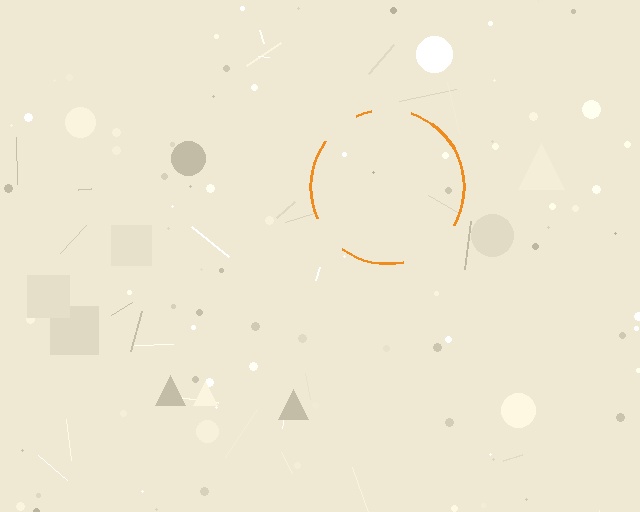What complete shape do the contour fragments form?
The contour fragments form a circle.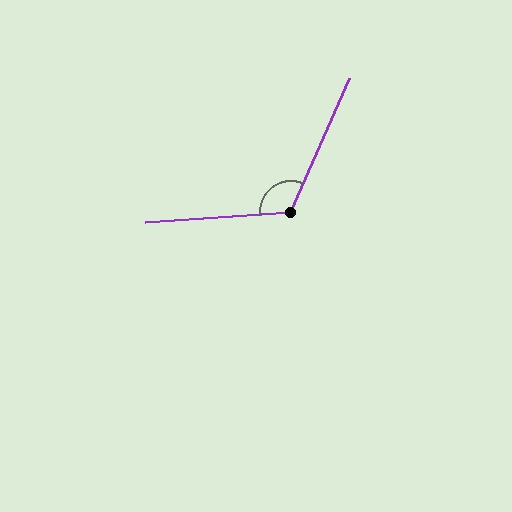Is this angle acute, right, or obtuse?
It is obtuse.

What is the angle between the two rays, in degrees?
Approximately 118 degrees.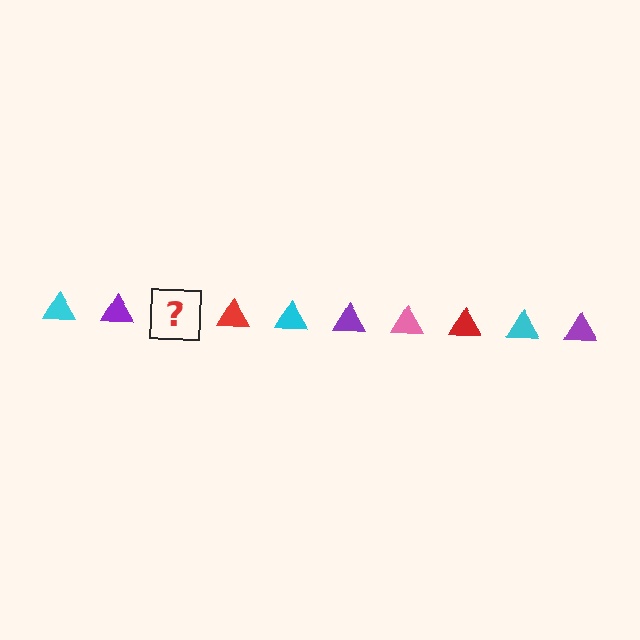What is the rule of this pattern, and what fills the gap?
The rule is that the pattern cycles through cyan, purple, pink, red triangles. The gap should be filled with a pink triangle.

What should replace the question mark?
The question mark should be replaced with a pink triangle.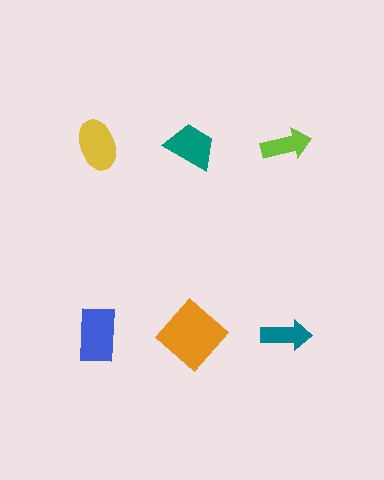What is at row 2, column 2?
An orange diamond.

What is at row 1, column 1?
A yellow ellipse.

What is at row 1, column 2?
A teal trapezoid.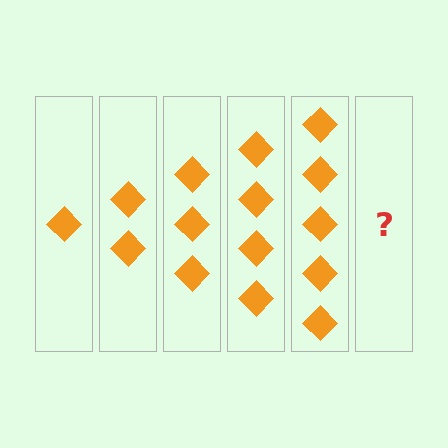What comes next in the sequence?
The next element should be 6 diamonds.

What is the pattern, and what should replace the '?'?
The pattern is that each step adds one more diamond. The '?' should be 6 diamonds.